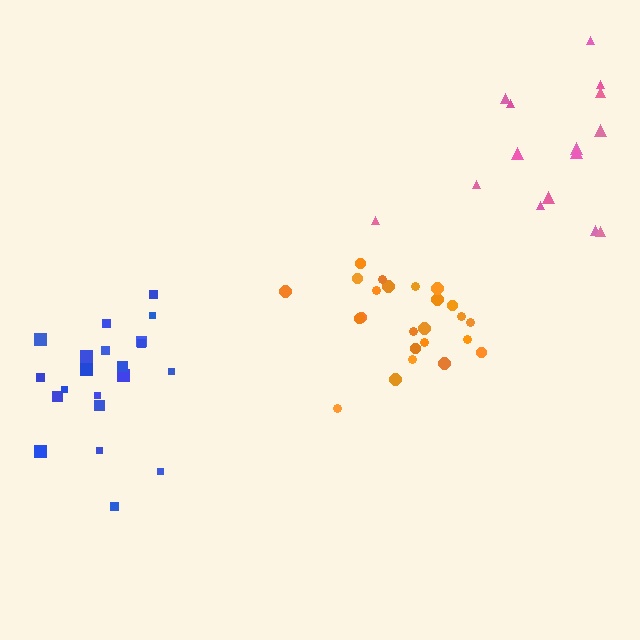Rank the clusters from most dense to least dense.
orange, blue, pink.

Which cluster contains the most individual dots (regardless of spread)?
Orange (24).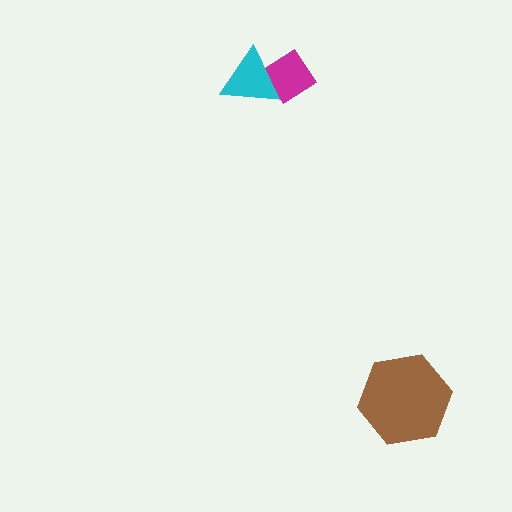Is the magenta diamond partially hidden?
Yes, it is partially covered by another shape.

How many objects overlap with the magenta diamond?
1 object overlaps with the magenta diamond.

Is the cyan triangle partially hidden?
No, no other shape covers it.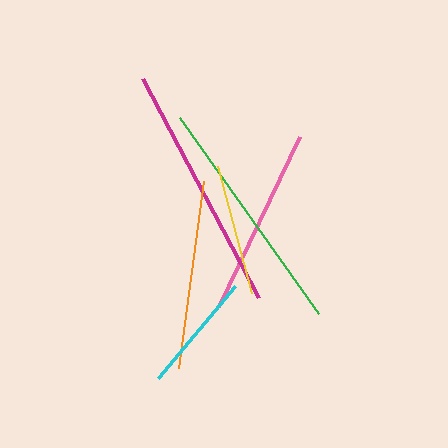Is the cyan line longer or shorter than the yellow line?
The yellow line is longer than the cyan line.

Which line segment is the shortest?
The cyan line is the shortest at approximately 120 pixels.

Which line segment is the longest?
The magenta line is the longest at approximately 247 pixels.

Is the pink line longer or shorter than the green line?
The green line is longer than the pink line.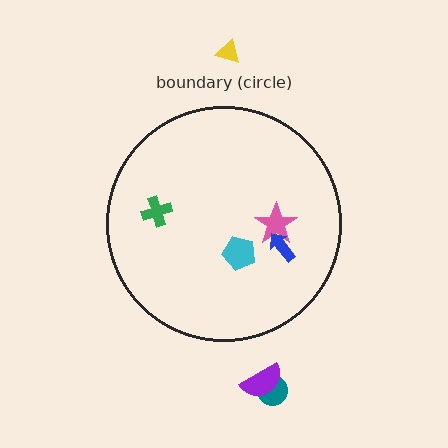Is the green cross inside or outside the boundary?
Inside.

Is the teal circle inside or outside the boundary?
Outside.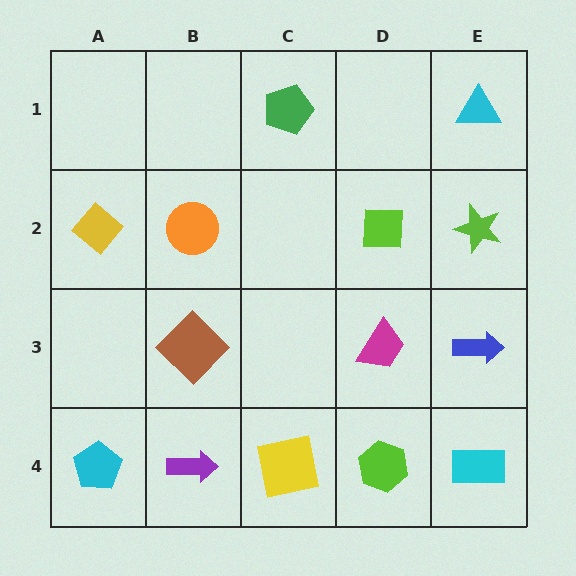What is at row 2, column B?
An orange circle.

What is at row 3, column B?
A brown diamond.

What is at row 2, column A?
A yellow diamond.